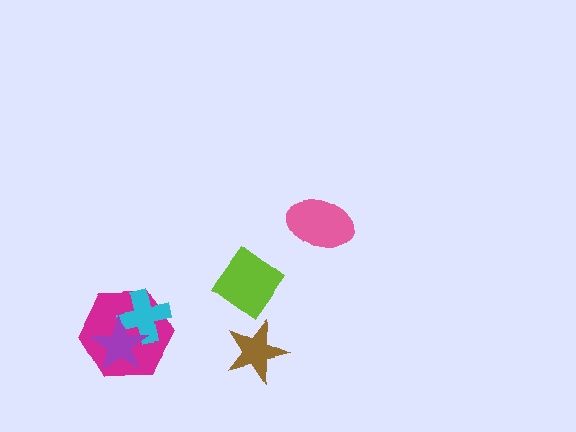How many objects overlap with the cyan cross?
2 objects overlap with the cyan cross.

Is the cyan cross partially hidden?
Yes, it is partially covered by another shape.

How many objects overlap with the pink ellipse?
0 objects overlap with the pink ellipse.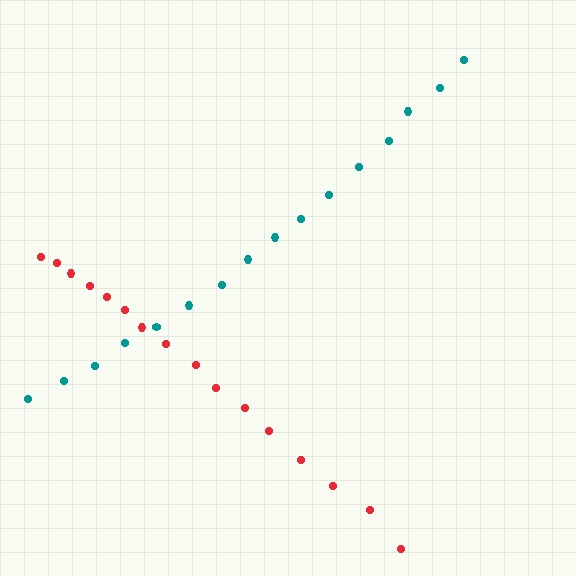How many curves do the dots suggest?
There are 2 distinct paths.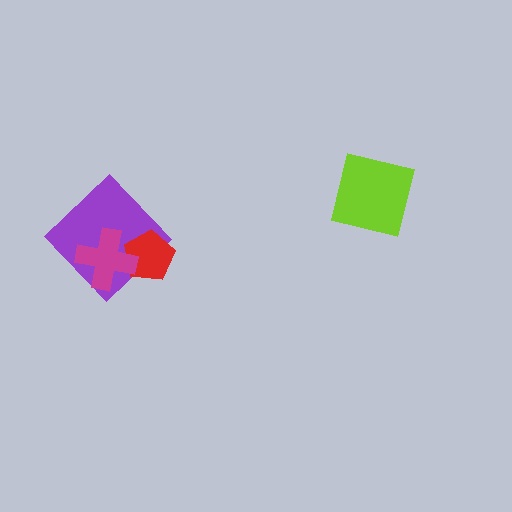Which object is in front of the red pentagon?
The magenta cross is in front of the red pentagon.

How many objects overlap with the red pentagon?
2 objects overlap with the red pentagon.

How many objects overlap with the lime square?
0 objects overlap with the lime square.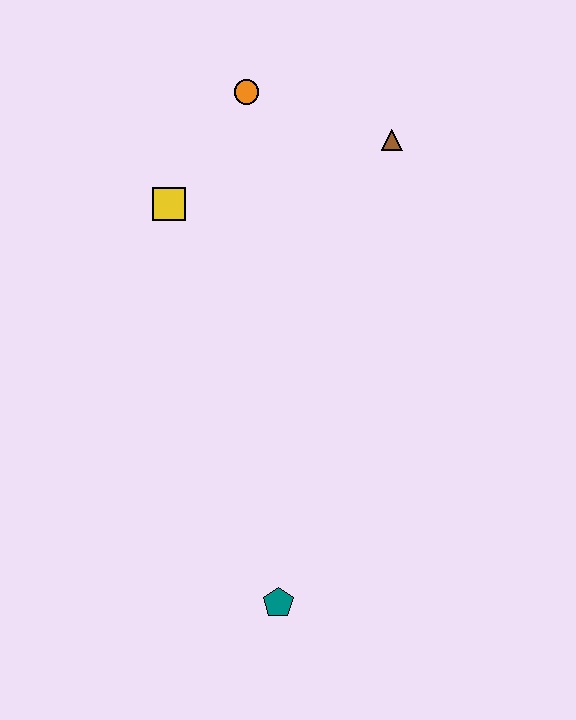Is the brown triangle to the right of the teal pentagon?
Yes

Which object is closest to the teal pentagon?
The yellow square is closest to the teal pentagon.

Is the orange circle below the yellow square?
No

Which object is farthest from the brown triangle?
The teal pentagon is farthest from the brown triangle.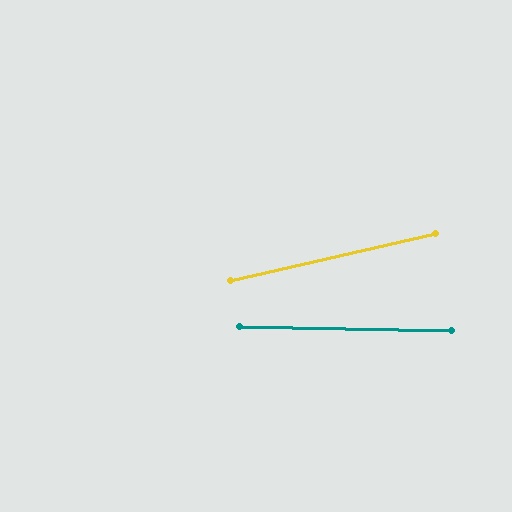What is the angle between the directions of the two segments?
Approximately 14 degrees.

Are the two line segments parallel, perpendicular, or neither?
Neither parallel nor perpendicular — they differ by about 14°.